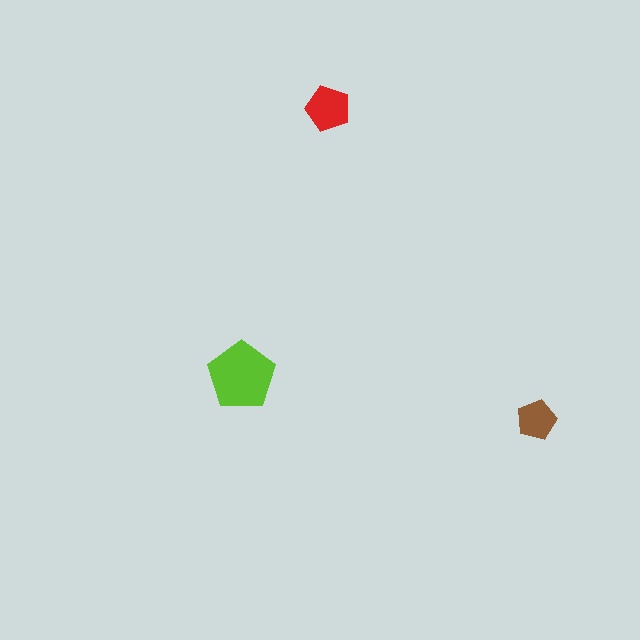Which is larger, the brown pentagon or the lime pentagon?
The lime one.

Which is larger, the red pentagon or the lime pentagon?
The lime one.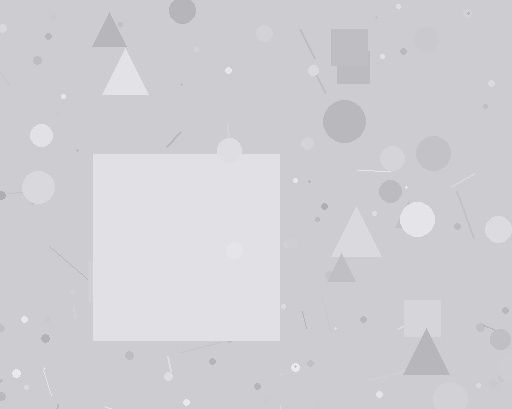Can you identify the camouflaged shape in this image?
The camouflaged shape is a square.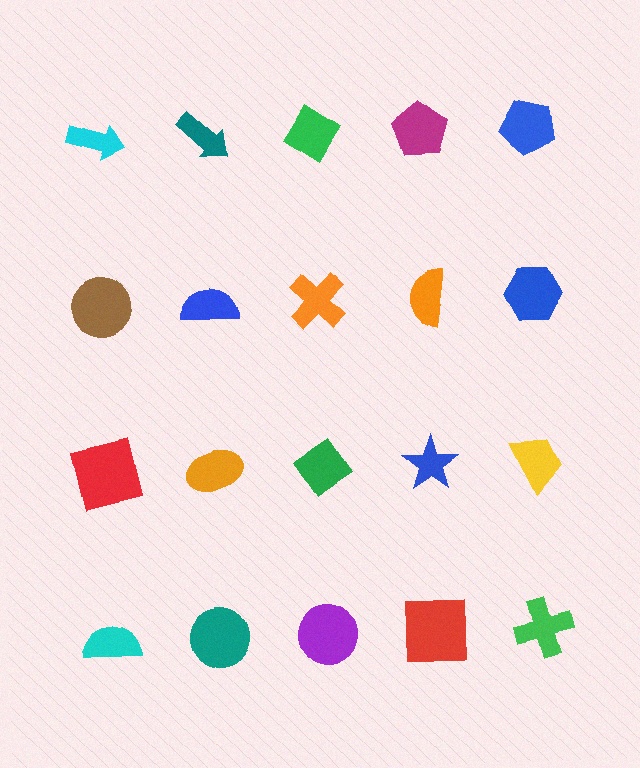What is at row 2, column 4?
An orange semicircle.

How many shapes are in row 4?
5 shapes.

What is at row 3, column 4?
A blue star.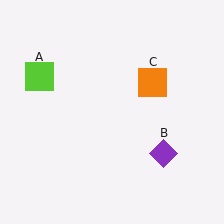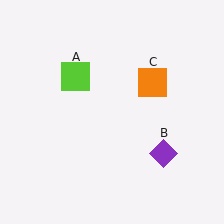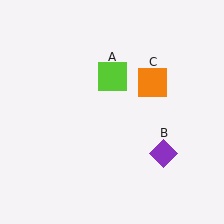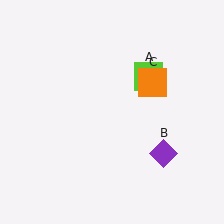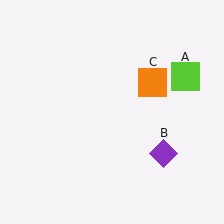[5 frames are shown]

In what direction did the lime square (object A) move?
The lime square (object A) moved right.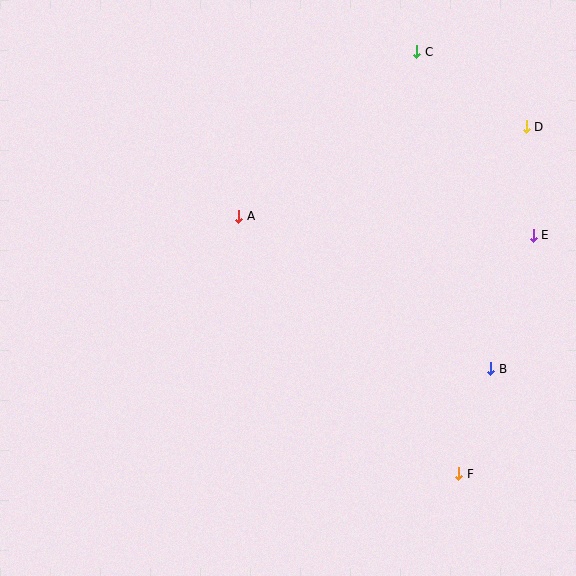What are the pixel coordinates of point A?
Point A is at (239, 216).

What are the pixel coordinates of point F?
Point F is at (459, 474).